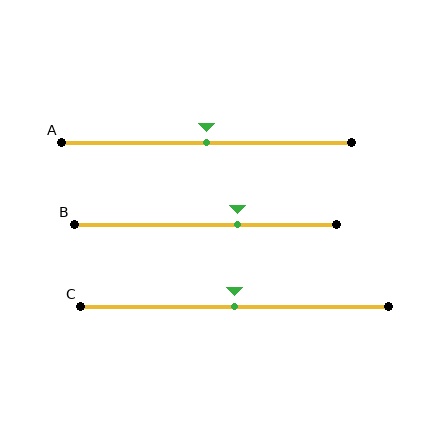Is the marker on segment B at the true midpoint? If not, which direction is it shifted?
No, the marker on segment B is shifted to the right by about 12% of the segment length.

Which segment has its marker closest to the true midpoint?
Segment A has its marker closest to the true midpoint.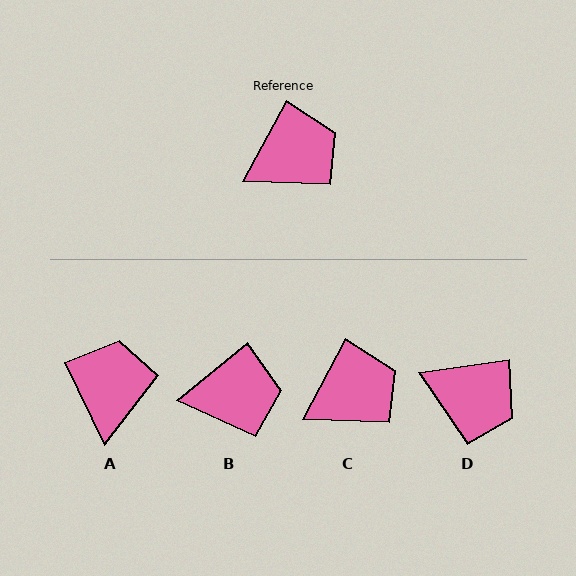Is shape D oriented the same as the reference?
No, it is off by about 54 degrees.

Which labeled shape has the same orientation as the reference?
C.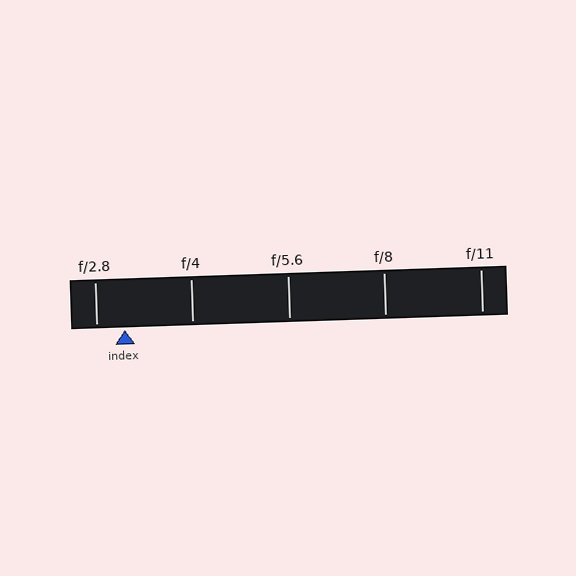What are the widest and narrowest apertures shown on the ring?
The widest aperture shown is f/2.8 and the narrowest is f/11.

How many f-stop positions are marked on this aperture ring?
There are 5 f-stop positions marked.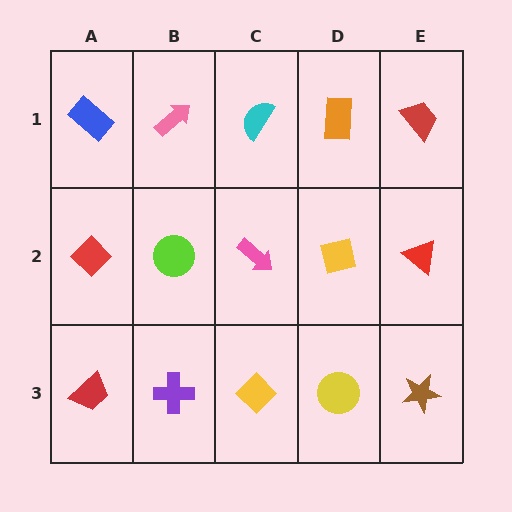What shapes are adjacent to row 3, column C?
A pink arrow (row 2, column C), a purple cross (row 3, column B), a yellow circle (row 3, column D).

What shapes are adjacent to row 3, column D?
A yellow square (row 2, column D), a yellow diamond (row 3, column C), a brown star (row 3, column E).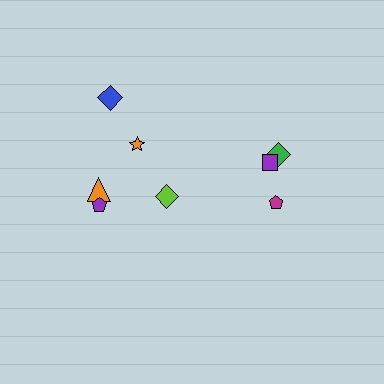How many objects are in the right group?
There are 3 objects.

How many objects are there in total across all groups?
There are 8 objects.